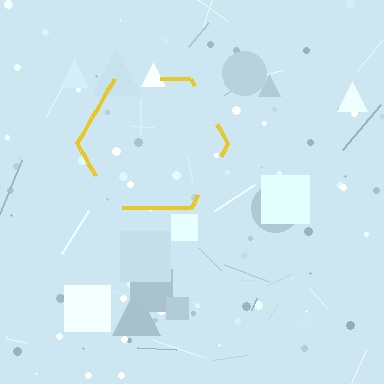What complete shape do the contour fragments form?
The contour fragments form a hexagon.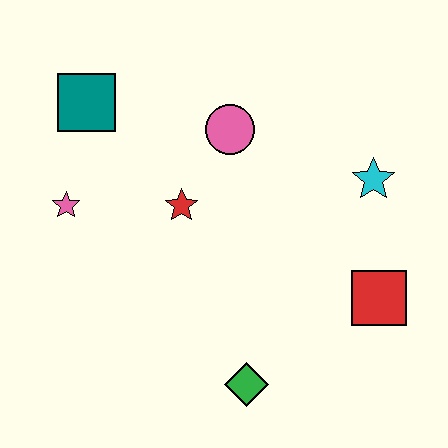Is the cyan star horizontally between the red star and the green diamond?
No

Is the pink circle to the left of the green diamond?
Yes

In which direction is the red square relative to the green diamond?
The red square is to the right of the green diamond.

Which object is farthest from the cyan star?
The pink star is farthest from the cyan star.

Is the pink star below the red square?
No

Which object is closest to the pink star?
The teal square is closest to the pink star.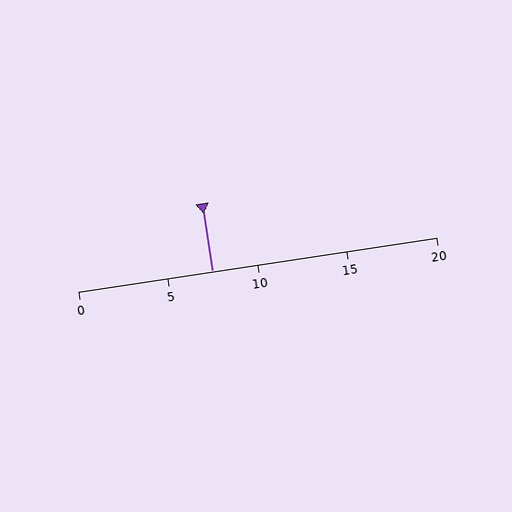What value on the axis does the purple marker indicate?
The marker indicates approximately 7.5.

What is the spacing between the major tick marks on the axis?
The major ticks are spaced 5 apart.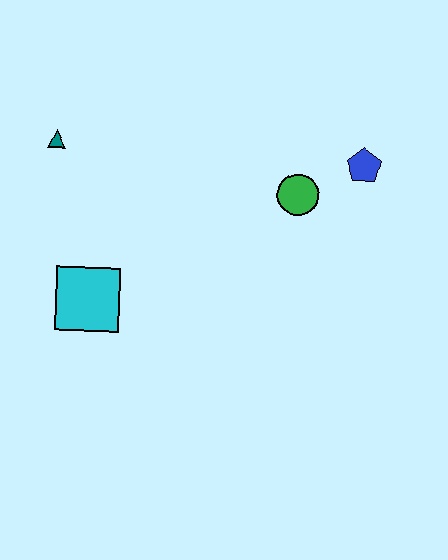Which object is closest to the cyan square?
The teal triangle is closest to the cyan square.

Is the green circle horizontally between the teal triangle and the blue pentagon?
Yes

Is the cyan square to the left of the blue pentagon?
Yes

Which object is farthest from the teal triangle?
The blue pentagon is farthest from the teal triangle.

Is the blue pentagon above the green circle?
Yes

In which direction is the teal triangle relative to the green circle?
The teal triangle is to the left of the green circle.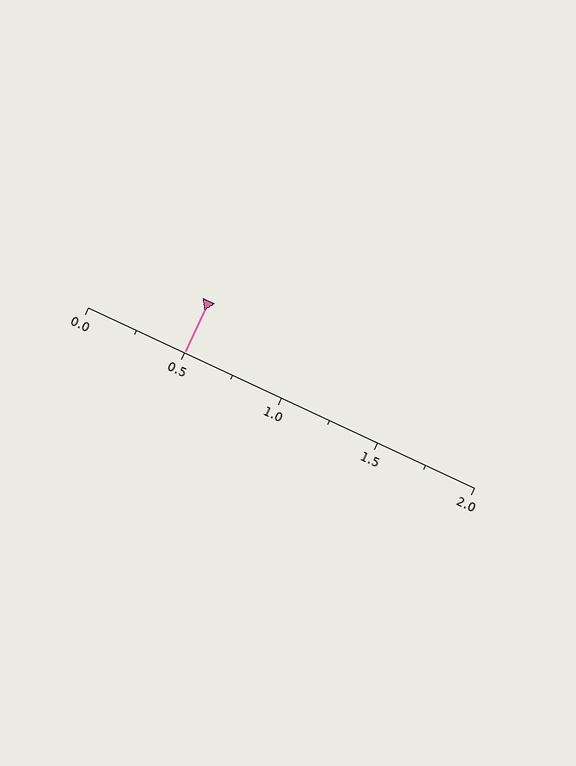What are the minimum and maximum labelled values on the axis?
The axis runs from 0.0 to 2.0.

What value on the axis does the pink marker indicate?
The marker indicates approximately 0.5.